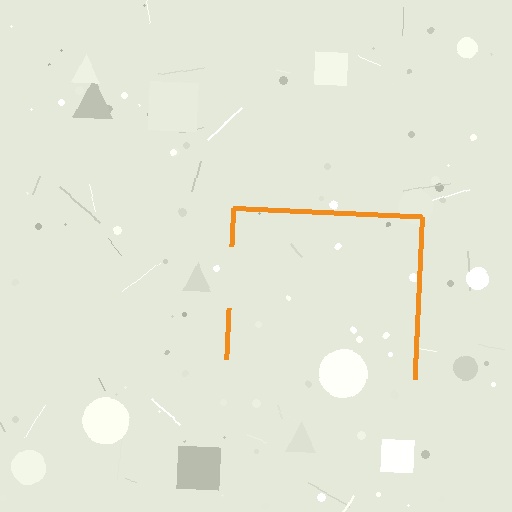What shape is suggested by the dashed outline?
The dashed outline suggests a square.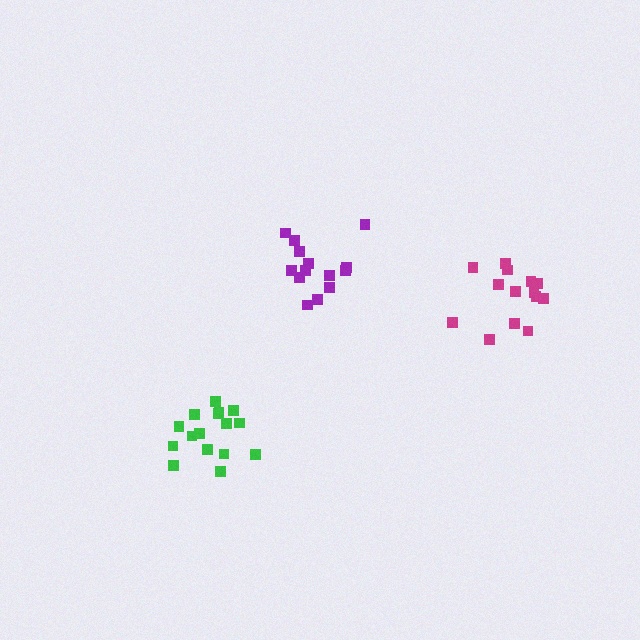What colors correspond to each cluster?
The clusters are colored: green, magenta, purple.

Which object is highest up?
The purple cluster is topmost.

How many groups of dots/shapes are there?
There are 3 groups.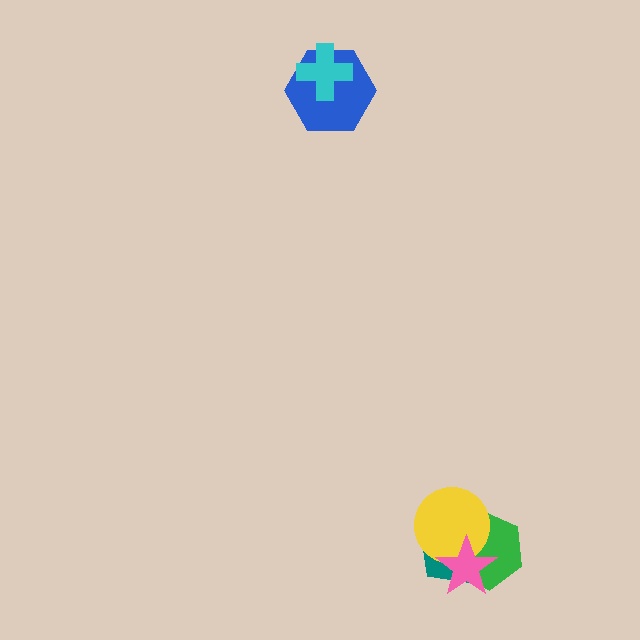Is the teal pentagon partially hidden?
Yes, it is partially covered by another shape.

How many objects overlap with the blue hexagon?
1 object overlaps with the blue hexagon.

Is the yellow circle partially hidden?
Yes, it is partially covered by another shape.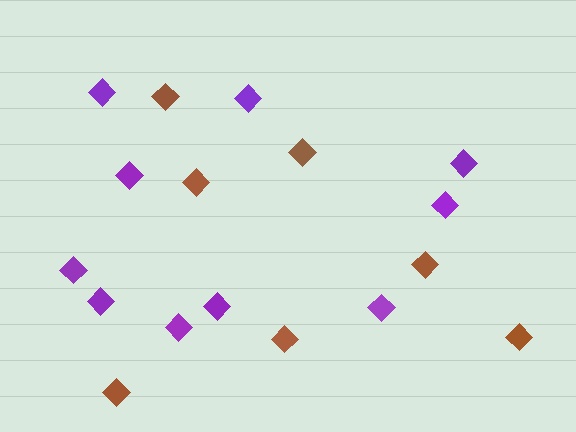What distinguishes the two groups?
There are 2 groups: one group of brown diamonds (7) and one group of purple diamonds (10).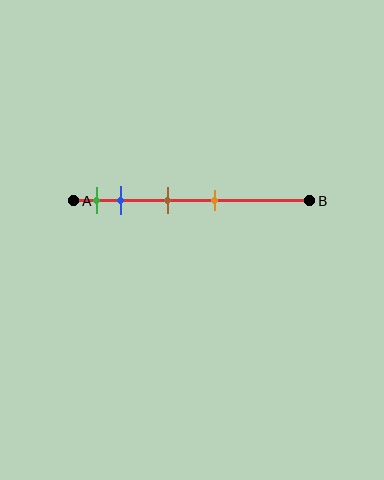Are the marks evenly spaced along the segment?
No, the marks are not evenly spaced.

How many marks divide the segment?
There are 4 marks dividing the segment.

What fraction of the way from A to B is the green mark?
The green mark is approximately 10% (0.1) of the way from A to B.